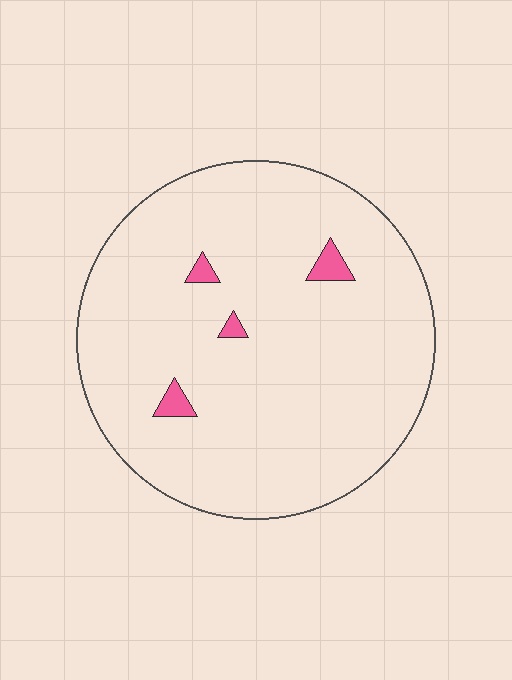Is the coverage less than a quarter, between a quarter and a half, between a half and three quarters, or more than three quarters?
Less than a quarter.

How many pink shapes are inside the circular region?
4.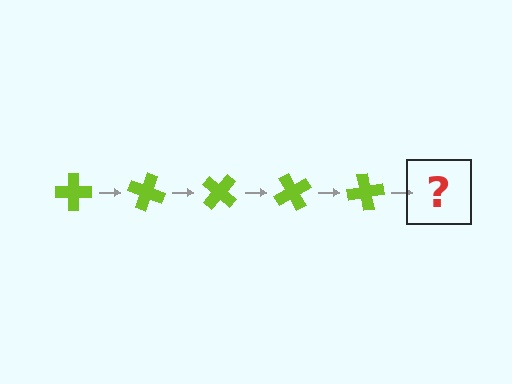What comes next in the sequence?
The next element should be a lime cross rotated 100 degrees.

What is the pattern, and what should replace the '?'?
The pattern is that the cross rotates 20 degrees each step. The '?' should be a lime cross rotated 100 degrees.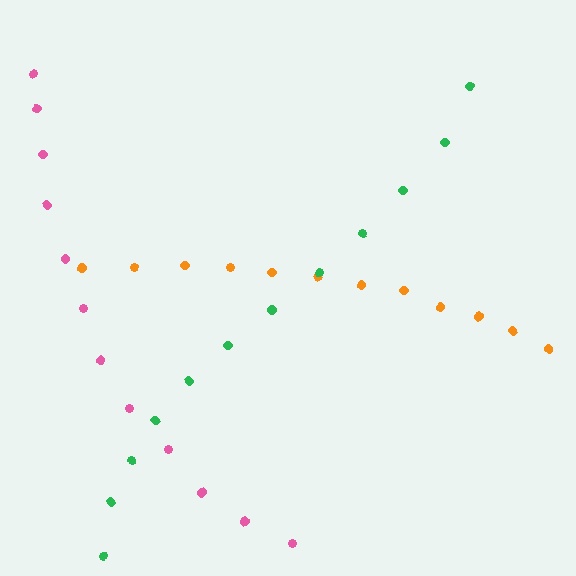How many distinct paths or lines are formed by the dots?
There are 3 distinct paths.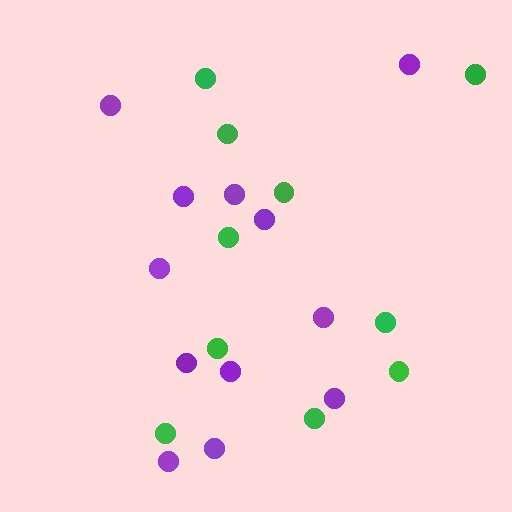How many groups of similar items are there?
There are 2 groups: one group of purple circles (12) and one group of green circles (10).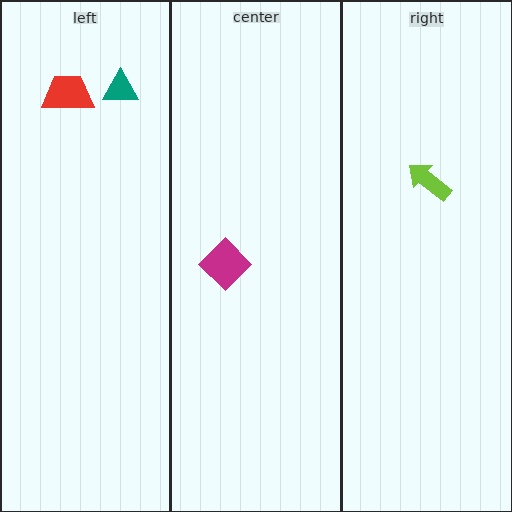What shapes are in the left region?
The teal triangle, the red trapezoid.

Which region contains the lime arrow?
The right region.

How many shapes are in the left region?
2.